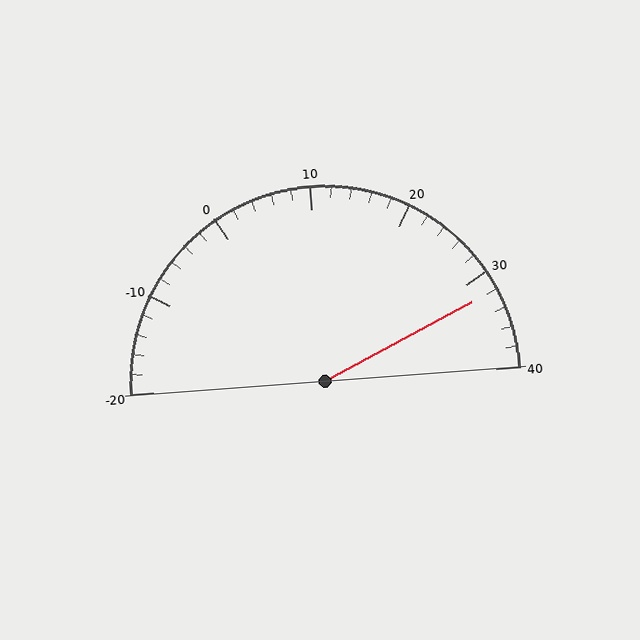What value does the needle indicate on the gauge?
The needle indicates approximately 32.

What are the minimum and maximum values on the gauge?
The gauge ranges from -20 to 40.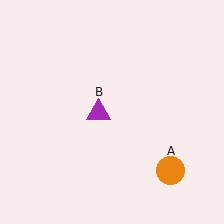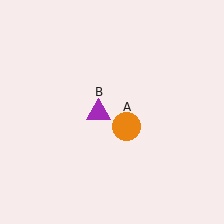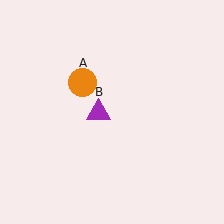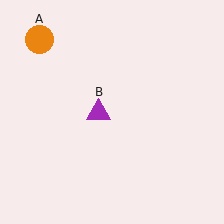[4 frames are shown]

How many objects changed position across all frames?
1 object changed position: orange circle (object A).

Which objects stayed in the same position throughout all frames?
Purple triangle (object B) remained stationary.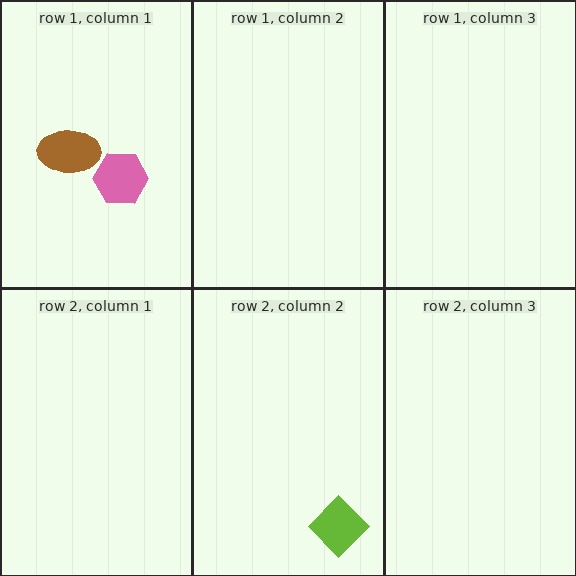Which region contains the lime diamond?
The row 2, column 2 region.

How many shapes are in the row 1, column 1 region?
2.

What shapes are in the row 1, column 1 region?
The pink hexagon, the brown ellipse.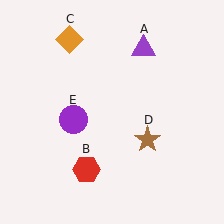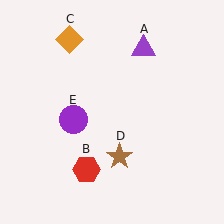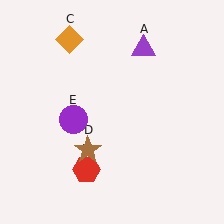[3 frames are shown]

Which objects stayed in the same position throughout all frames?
Purple triangle (object A) and red hexagon (object B) and orange diamond (object C) and purple circle (object E) remained stationary.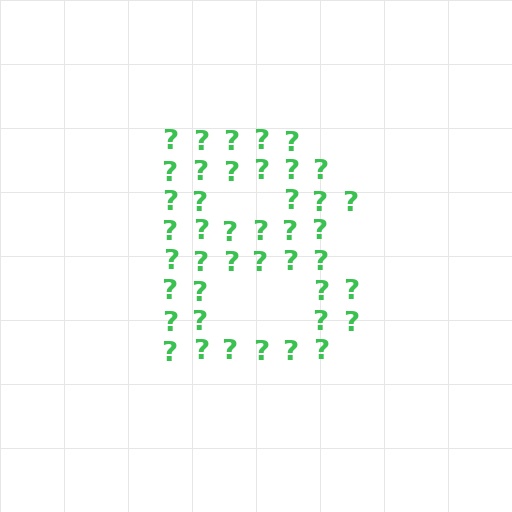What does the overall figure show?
The overall figure shows the letter B.